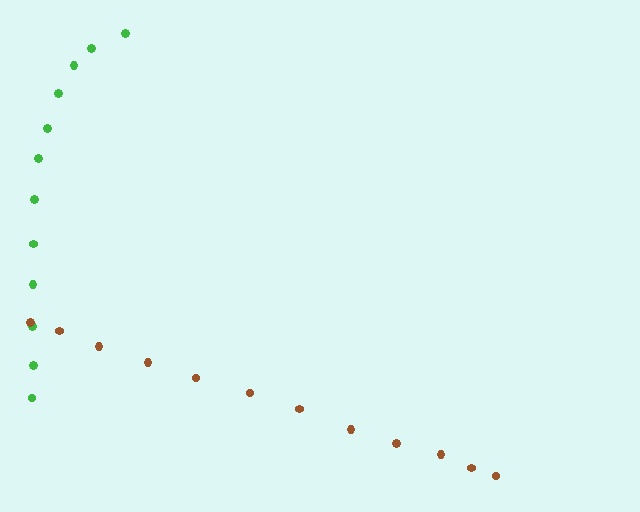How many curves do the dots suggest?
There are 2 distinct paths.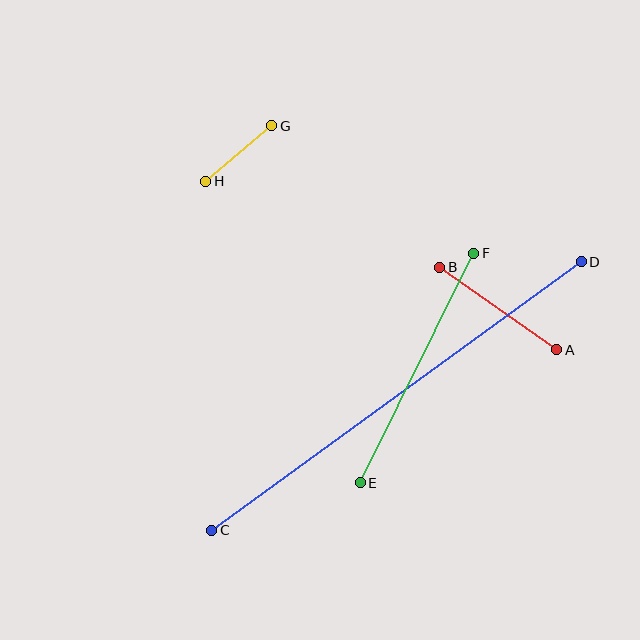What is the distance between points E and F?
The distance is approximately 256 pixels.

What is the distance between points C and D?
The distance is approximately 457 pixels.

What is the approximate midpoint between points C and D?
The midpoint is at approximately (396, 396) pixels.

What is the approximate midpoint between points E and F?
The midpoint is at approximately (417, 368) pixels.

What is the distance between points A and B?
The distance is approximately 143 pixels.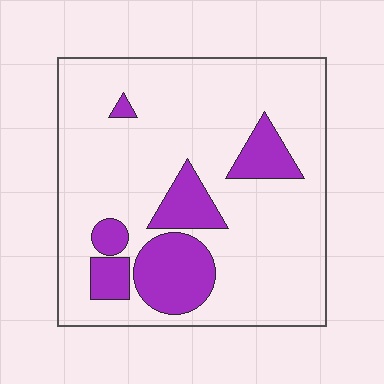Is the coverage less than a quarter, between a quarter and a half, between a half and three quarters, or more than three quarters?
Less than a quarter.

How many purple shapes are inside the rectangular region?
6.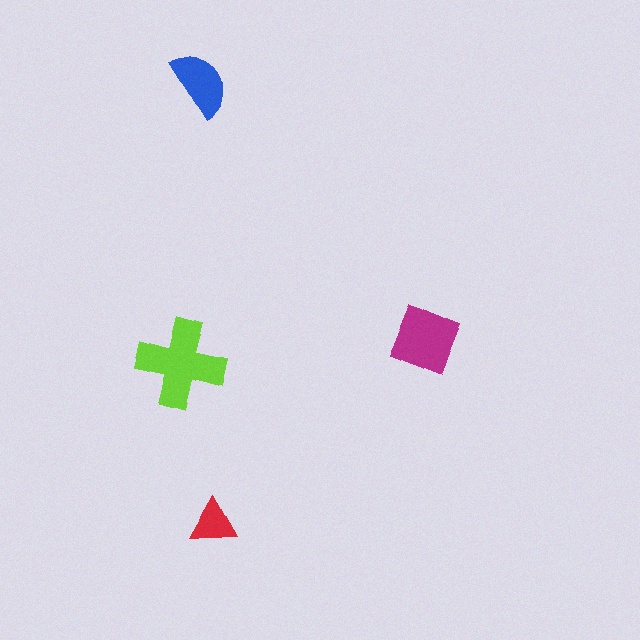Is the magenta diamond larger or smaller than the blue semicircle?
Larger.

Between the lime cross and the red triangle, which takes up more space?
The lime cross.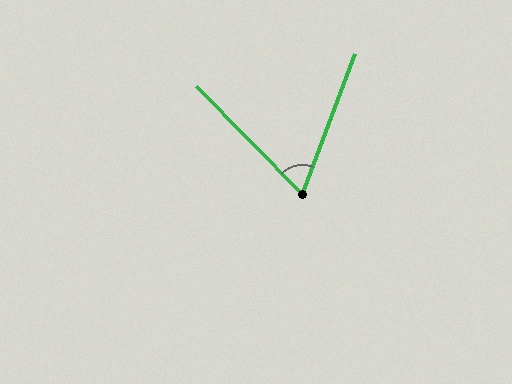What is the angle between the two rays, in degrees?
Approximately 65 degrees.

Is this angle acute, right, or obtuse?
It is acute.